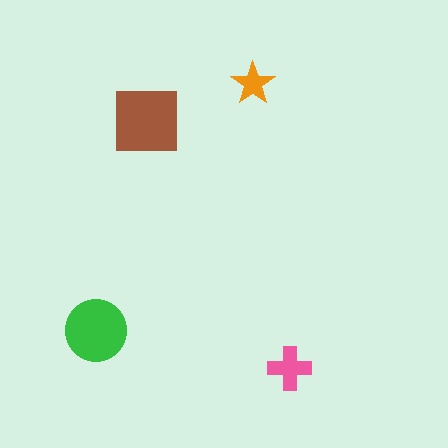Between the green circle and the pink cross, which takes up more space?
The green circle.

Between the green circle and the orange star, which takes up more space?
The green circle.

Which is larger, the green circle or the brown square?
The brown square.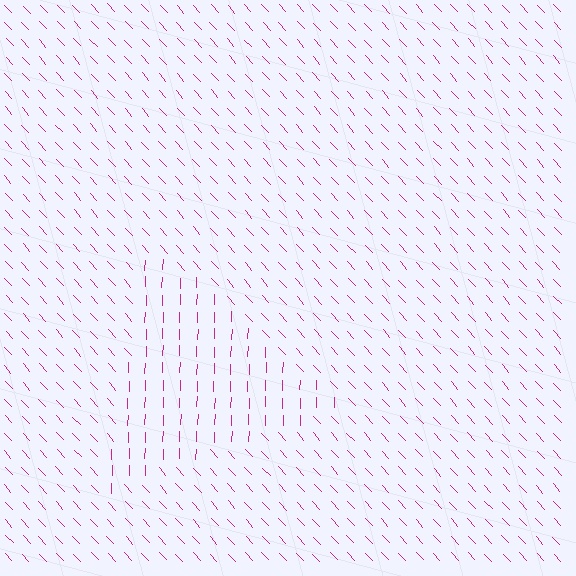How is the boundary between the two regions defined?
The boundary is defined purely by a change in line orientation (approximately 45 degrees difference). All lines are the same color and thickness.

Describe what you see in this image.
The image is filled with small magenta line segments. A triangle region in the image has lines oriented differently from the surrounding lines, creating a visible texture boundary.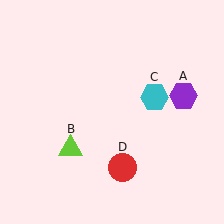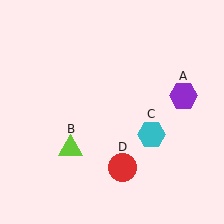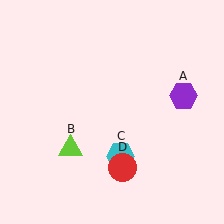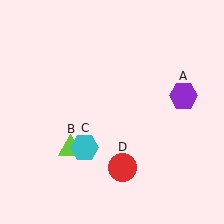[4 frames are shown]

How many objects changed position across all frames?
1 object changed position: cyan hexagon (object C).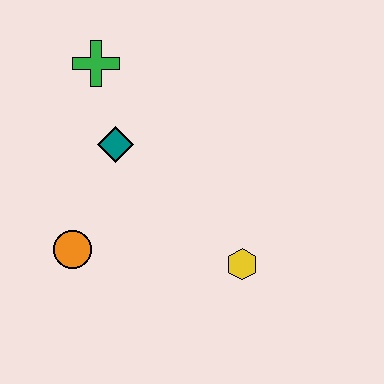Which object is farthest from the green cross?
The yellow hexagon is farthest from the green cross.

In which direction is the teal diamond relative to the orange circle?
The teal diamond is above the orange circle.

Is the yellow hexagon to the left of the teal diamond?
No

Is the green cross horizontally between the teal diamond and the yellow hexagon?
No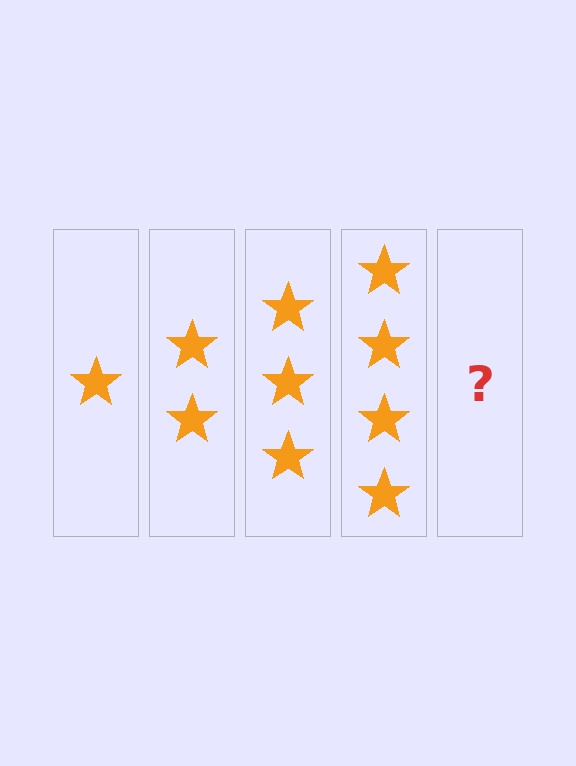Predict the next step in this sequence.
The next step is 5 stars.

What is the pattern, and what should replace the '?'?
The pattern is that each step adds one more star. The '?' should be 5 stars.